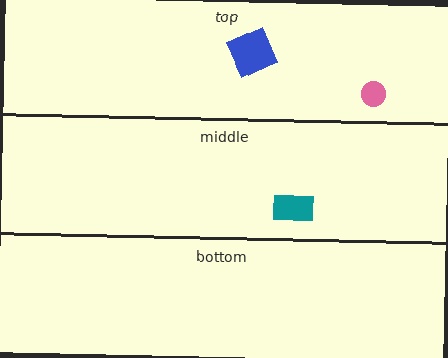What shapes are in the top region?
The blue square, the pink circle.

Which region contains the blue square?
The top region.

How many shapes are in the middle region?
1.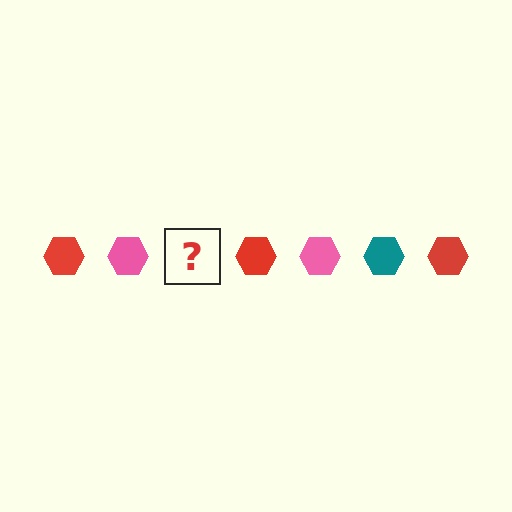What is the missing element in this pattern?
The missing element is a teal hexagon.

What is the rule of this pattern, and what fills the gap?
The rule is that the pattern cycles through red, pink, teal hexagons. The gap should be filled with a teal hexagon.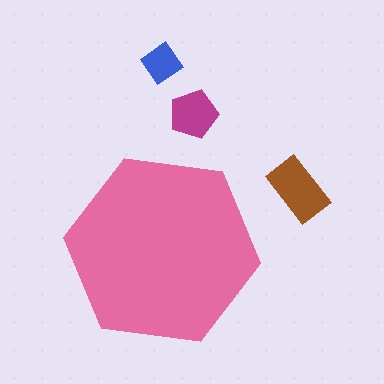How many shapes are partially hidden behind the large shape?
0 shapes are partially hidden.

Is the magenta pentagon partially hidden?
No, the magenta pentagon is fully visible.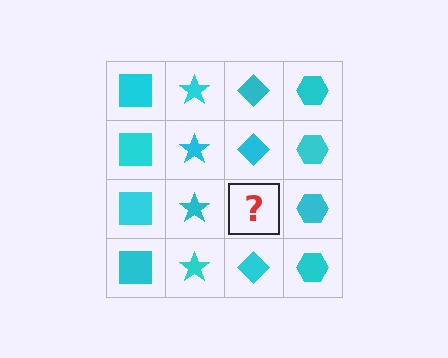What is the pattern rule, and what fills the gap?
The rule is that each column has a consistent shape. The gap should be filled with a cyan diamond.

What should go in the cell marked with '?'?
The missing cell should contain a cyan diamond.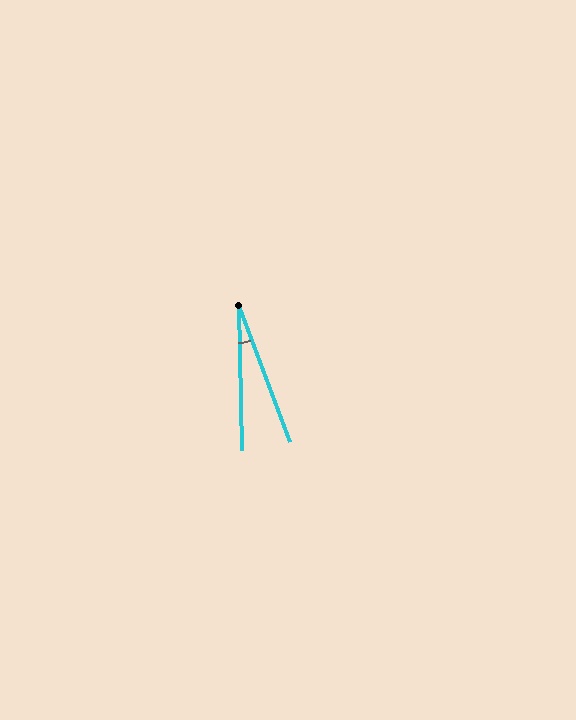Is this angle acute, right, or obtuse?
It is acute.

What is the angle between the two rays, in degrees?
Approximately 19 degrees.